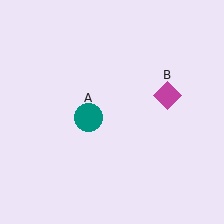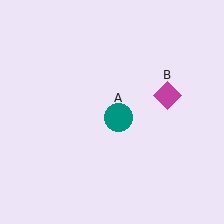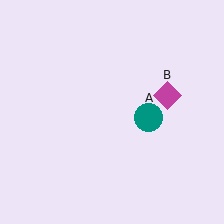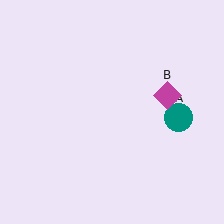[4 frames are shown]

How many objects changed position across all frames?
1 object changed position: teal circle (object A).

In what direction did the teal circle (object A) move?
The teal circle (object A) moved right.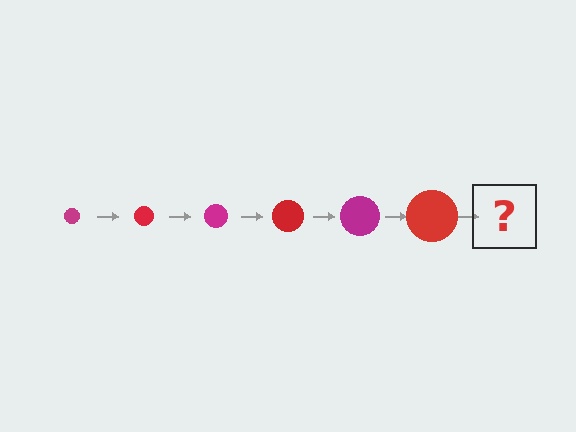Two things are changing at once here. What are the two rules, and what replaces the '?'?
The two rules are that the circle grows larger each step and the color cycles through magenta and red. The '?' should be a magenta circle, larger than the previous one.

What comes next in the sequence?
The next element should be a magenta circle, larger than the previous one.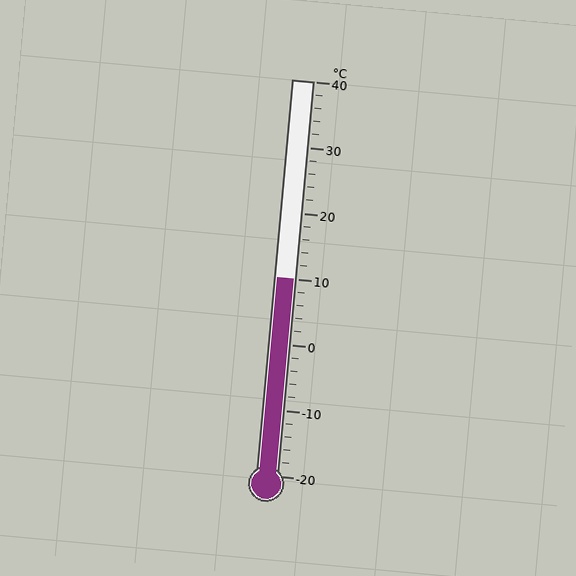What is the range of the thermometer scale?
The thermometer scale ranges from -20°C to 40°C.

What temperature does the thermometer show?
The thermometer shows approximately 10°C.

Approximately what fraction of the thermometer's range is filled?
The thermometer is filled to approximately 50% of its range.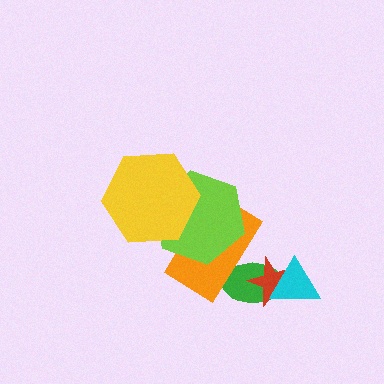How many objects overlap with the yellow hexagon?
2 objects overlap with the yellow hexagon.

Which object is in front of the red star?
The cyan triangle is in front of the red star.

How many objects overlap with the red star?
2 objects overlap with the red star.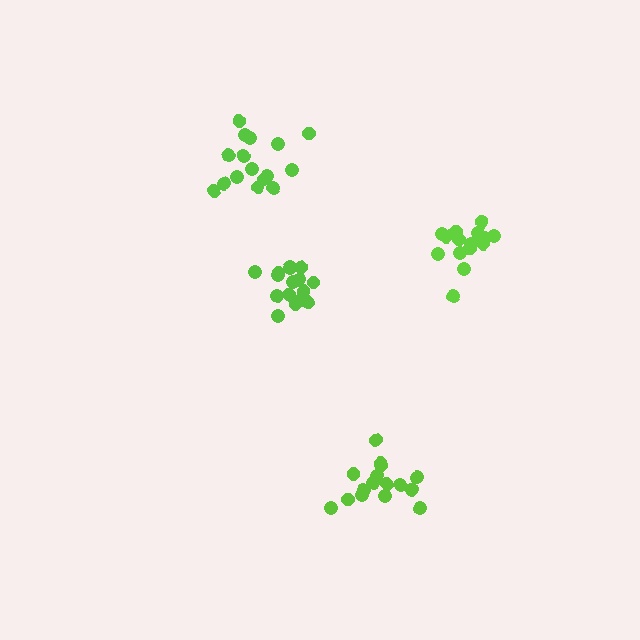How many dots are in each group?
Group 1: 17 dots, Group 2: 17 dots, Group 3: 16 dots, Group 4: 15 dots (65 total).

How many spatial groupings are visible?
There are 4 spatial groupings.